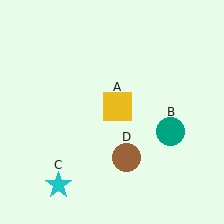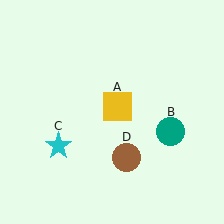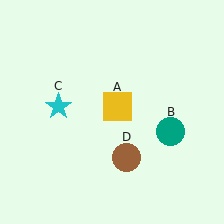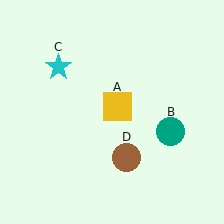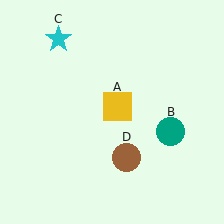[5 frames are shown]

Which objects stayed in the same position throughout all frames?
Yellow square (object A) and teal circle (object B) and brown circle (object D) remained stationary.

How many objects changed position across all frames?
1 object changed position: cyan star (object C).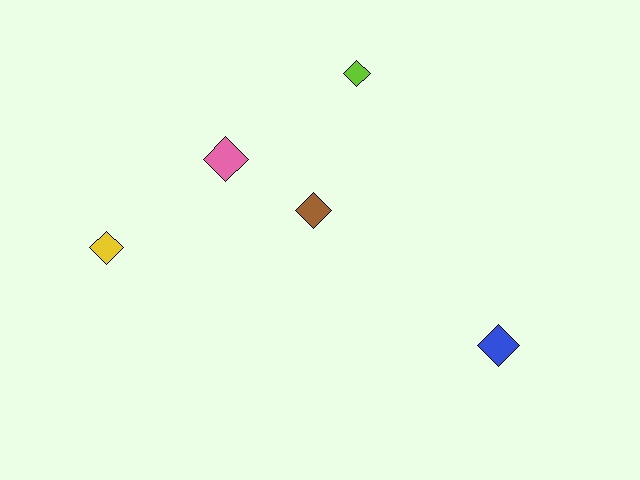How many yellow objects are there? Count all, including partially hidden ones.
There is 1 yellow object.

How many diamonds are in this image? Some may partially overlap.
There are 5 diamonds.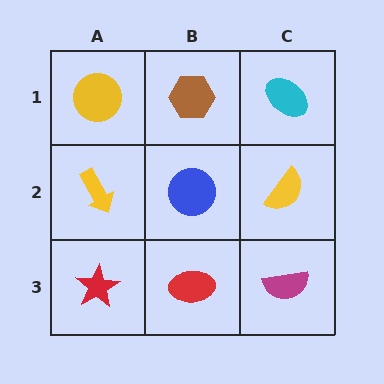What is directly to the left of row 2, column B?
A yellow arrow.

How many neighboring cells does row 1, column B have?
3.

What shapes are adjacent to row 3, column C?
A yellow semicircle (row 2, column C), a red ellipse (row 3, column B).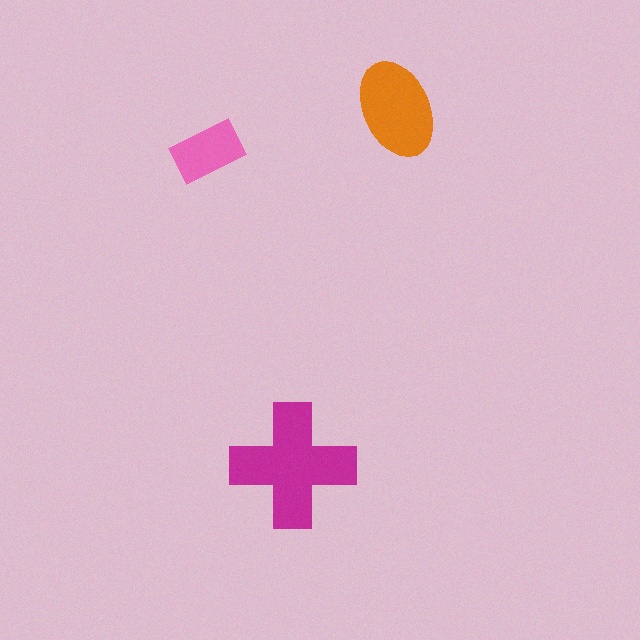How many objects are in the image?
There are 3 objects in the image.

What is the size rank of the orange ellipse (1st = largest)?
2nd.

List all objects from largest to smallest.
The magenta cross, the orange ellipse, the pink rectangle.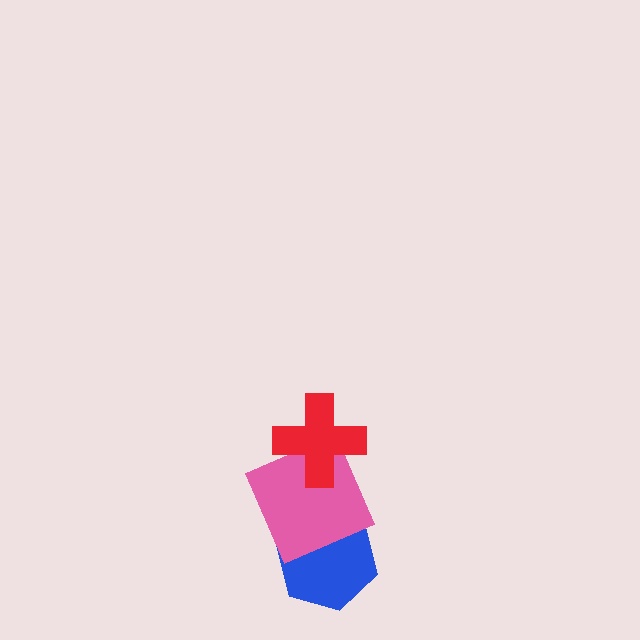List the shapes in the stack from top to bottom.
From top to bottom: the red cross, the pink square, the blue hexagon.